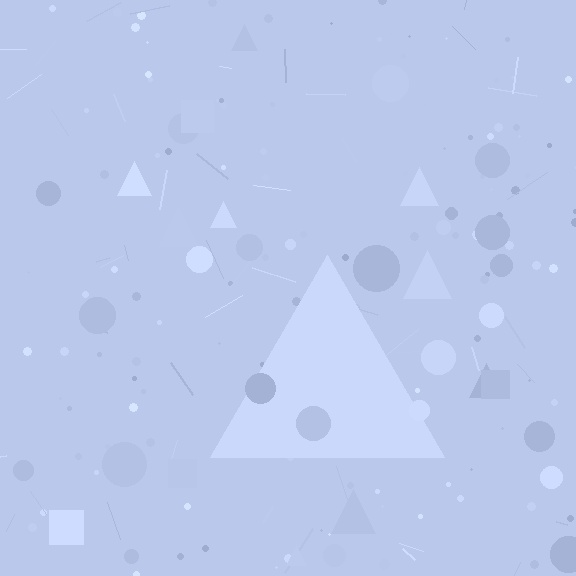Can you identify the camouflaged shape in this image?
The camouflaged shape is a triangle.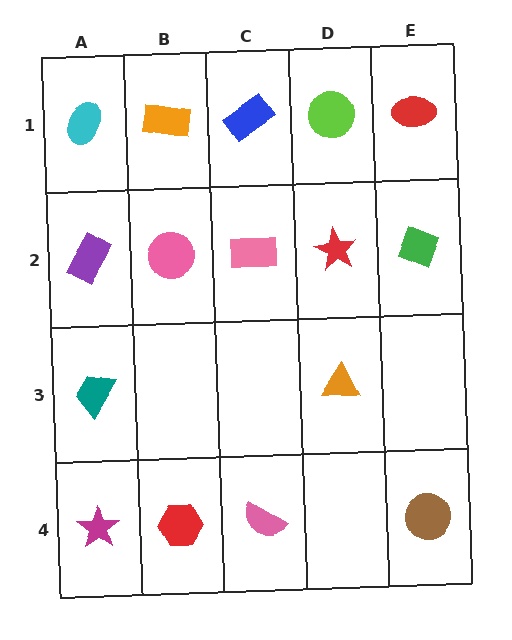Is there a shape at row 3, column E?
No, that cell is empty.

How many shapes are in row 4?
4 shapes.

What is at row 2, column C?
A pink rectangle.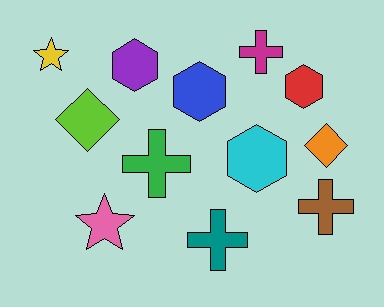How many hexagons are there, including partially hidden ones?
There are 4 hexagons.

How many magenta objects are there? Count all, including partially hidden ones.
There is 1 magenta object.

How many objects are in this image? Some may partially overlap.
There are 12 objects.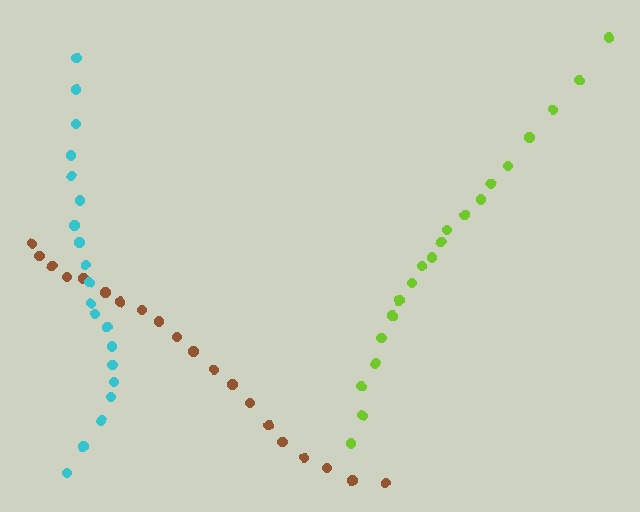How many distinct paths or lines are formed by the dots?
There are 3 distinct paths.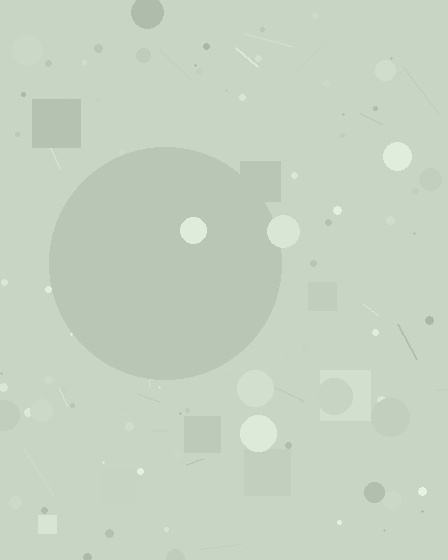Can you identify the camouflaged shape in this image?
The camouflaged shape is a circle.